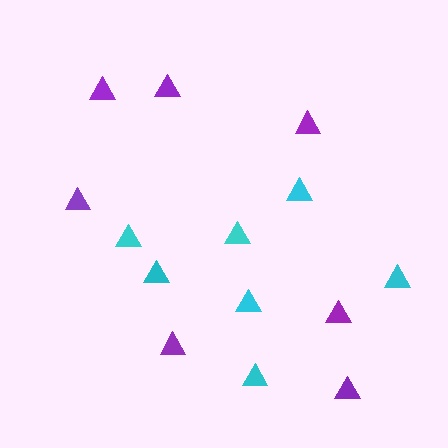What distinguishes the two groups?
There are 2 groups: one group of purple triangles (7) and one group of cyan triangles (7).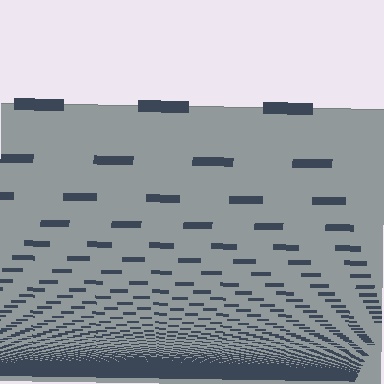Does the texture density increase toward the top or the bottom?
Density increases toward the bottom.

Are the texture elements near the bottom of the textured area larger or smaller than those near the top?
Smaller. The gradient is inverted — elements near the bottom are smaller and denser.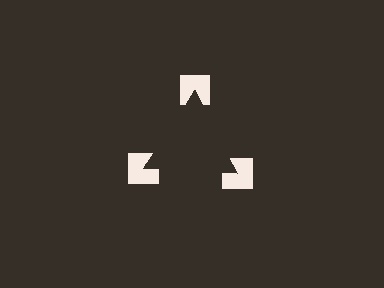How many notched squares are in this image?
There are 3 — one at each vertex of the illusory triangle.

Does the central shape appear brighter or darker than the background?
It typically appears slightly darker than the background, even though no actual brightness change is drawn.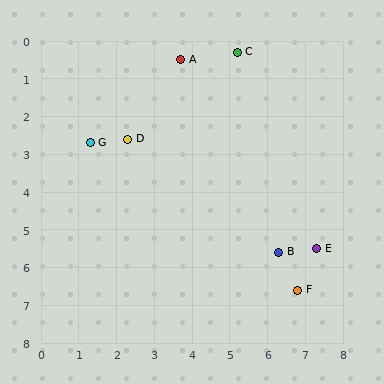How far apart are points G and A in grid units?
Points G and A are about 3.3 grid units apart.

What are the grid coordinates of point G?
Point G is at approximately (1.3, 2.7).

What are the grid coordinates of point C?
Point C is at approximately (5.2, 0.3).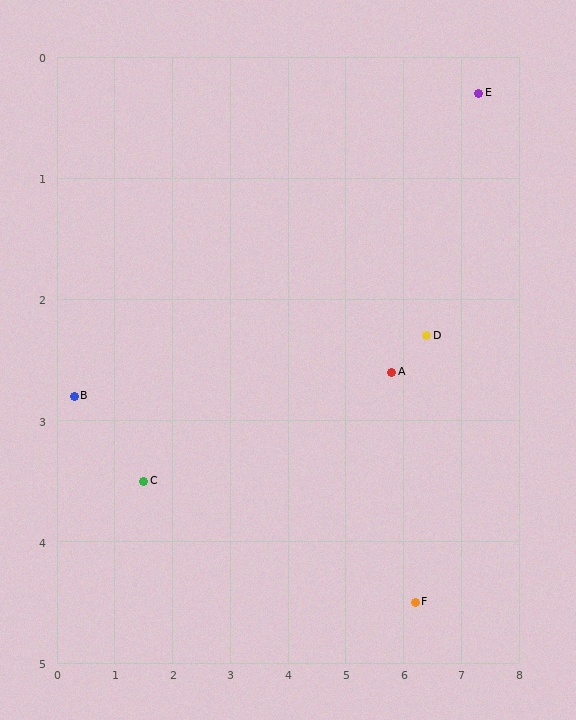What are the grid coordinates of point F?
Point F is at approximately (6.2, 4.5).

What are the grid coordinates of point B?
Point B is at approximately (0.3, 2.8).